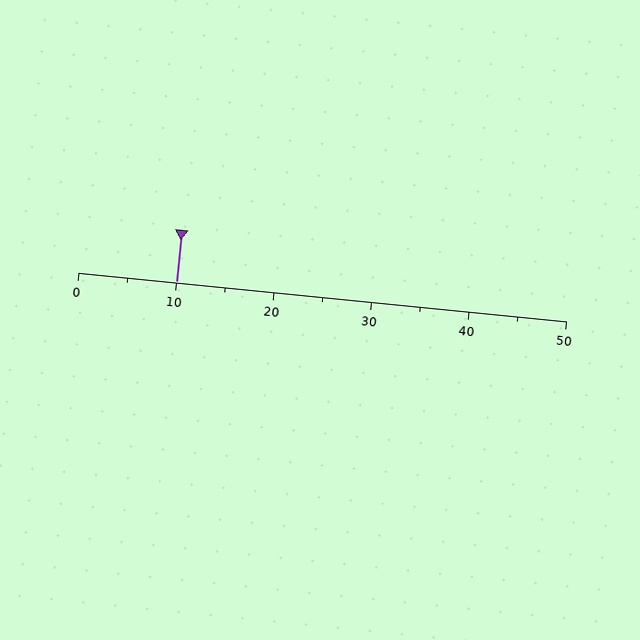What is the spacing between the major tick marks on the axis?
The major ticks are spaced 10 apart.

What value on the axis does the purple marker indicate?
The marker indicates approximately 10.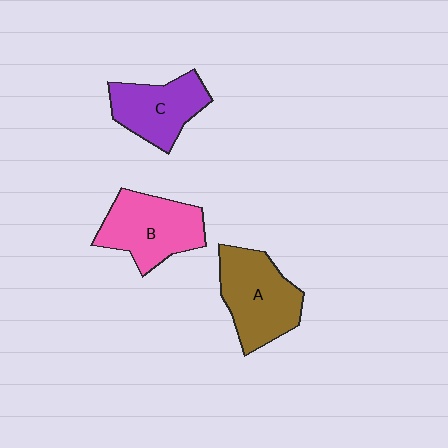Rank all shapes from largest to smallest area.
From largest to smallest: A (brown), B (pink), C (purple).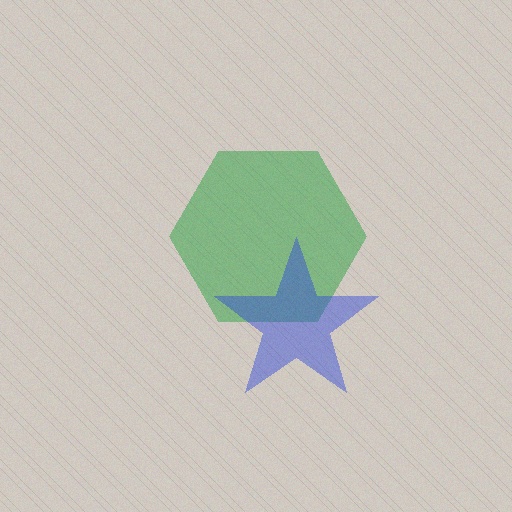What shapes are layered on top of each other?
The layered shapes are: a green hexagon, a blue star.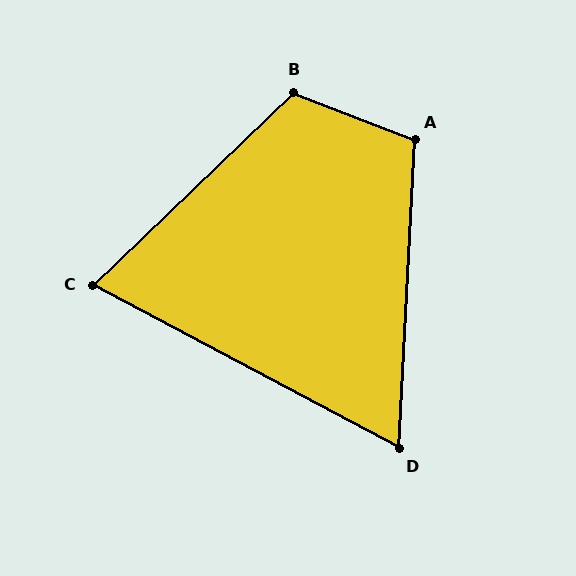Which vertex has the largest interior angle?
B, at approximately 115 degrees.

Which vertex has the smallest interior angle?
D, at approximately 65 degrees.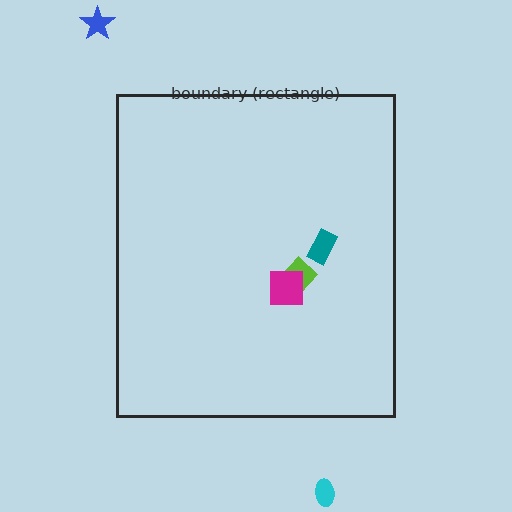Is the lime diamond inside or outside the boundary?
Inside.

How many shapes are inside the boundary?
3 inside, 2 outside.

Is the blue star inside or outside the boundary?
Outside.